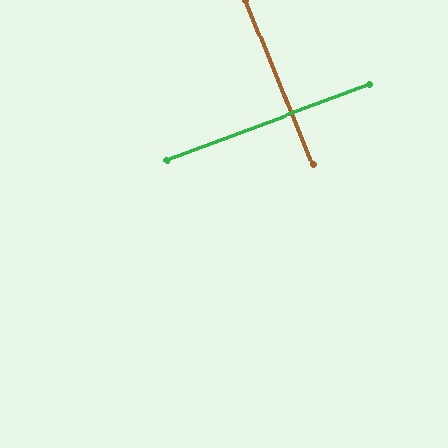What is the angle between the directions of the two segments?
Approximately 89 degrees.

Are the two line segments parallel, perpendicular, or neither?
Perpendicular — they meet at approximately 89°.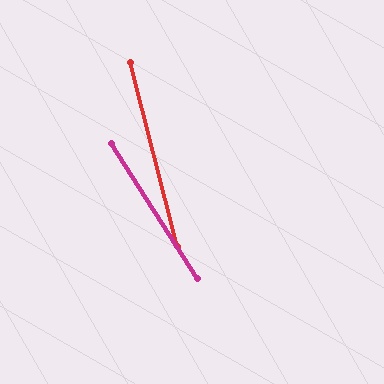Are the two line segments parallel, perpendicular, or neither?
Neither parallel nor perpendicular — they differ by about 18°.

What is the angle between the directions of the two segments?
Approximately 18 degrees.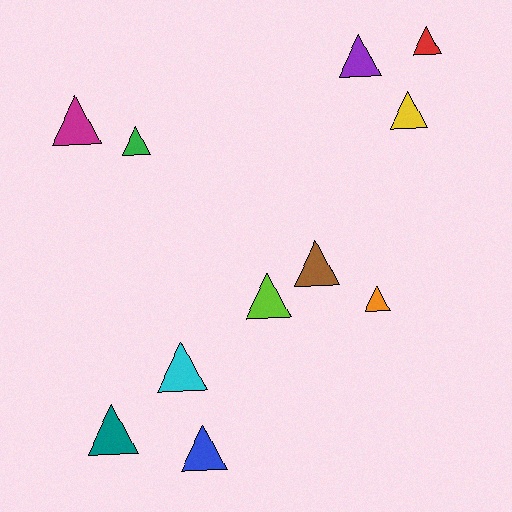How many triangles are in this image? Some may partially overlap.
There are 11 triangles.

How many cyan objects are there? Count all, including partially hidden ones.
There is 1 cyan object.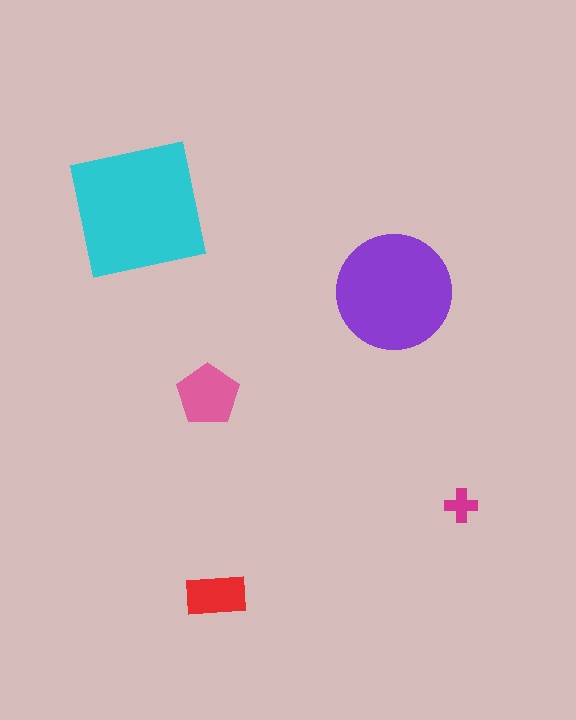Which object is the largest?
The cyan square.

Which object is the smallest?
The magenta cross.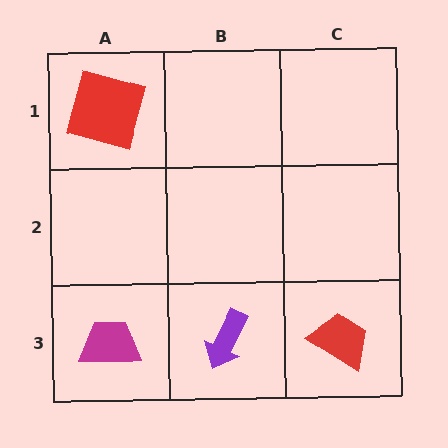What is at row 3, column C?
A red trapezoid.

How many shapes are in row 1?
1 shape.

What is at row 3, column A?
A magenta trapezoid.